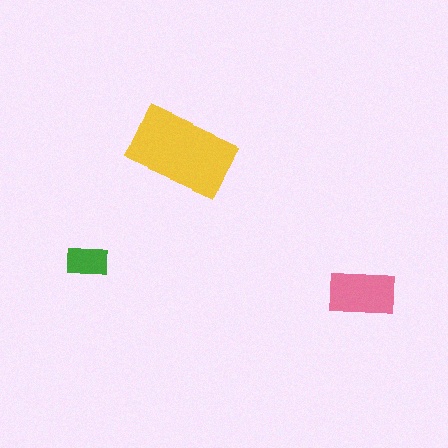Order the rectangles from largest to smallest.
the yellow one, the pink one, the green one.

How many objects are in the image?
There are 3 objects in the image.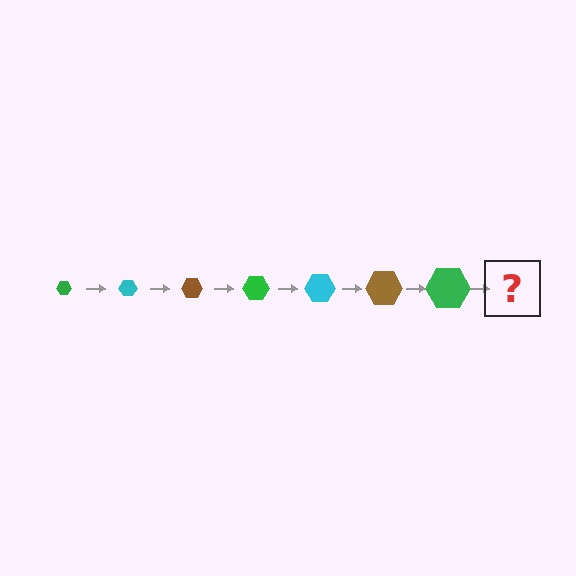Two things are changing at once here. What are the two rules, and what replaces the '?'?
The two rules are that the hexagon grows larger each step and the color cycles through green, cyan, and brown. The '?' should be a cyan hexagon, larger than the previous one.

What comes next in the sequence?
The next element should be a cyan hexagon, larger than the previous one.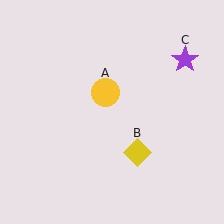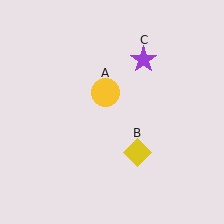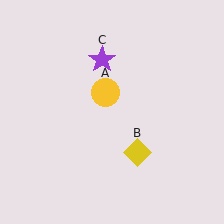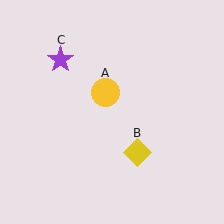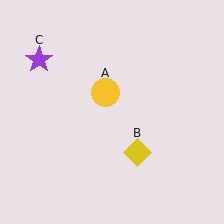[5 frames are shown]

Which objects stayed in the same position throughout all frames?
Yellow circle (object A) and yellow diamond (object B) remained stationary.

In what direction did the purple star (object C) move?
The purple star (object C) moved left.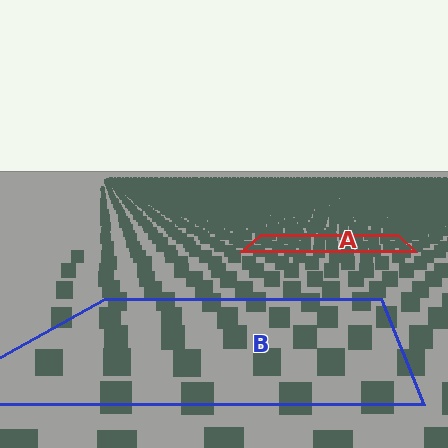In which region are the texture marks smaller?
The texture marks are smaller in region A, because it is farther away.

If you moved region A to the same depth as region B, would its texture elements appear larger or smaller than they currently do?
They would appear larger. At a closer depth, the same texture elements are projected at a bigger on-screen size.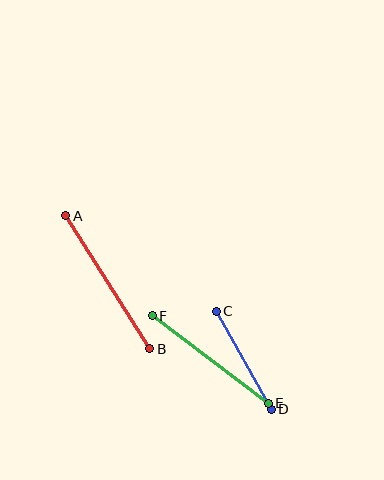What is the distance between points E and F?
The distance is approximately 145 pixels.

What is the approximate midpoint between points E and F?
The midpoint is at approximately (210, 360) pixels.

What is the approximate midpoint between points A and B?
The midpoint is at approximately (108, 282) pixels.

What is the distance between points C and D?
The distance is approximately 112 pixels.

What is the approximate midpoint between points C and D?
The midpoint is at approximately (244, 360) pixels.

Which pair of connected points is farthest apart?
Points A and B are farthest apart.